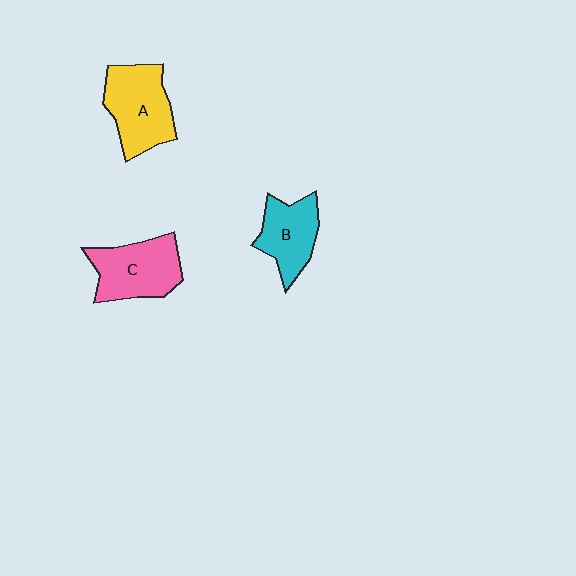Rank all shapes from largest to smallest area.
From largest to smallest: A (yellow), C (pink), B (cyan).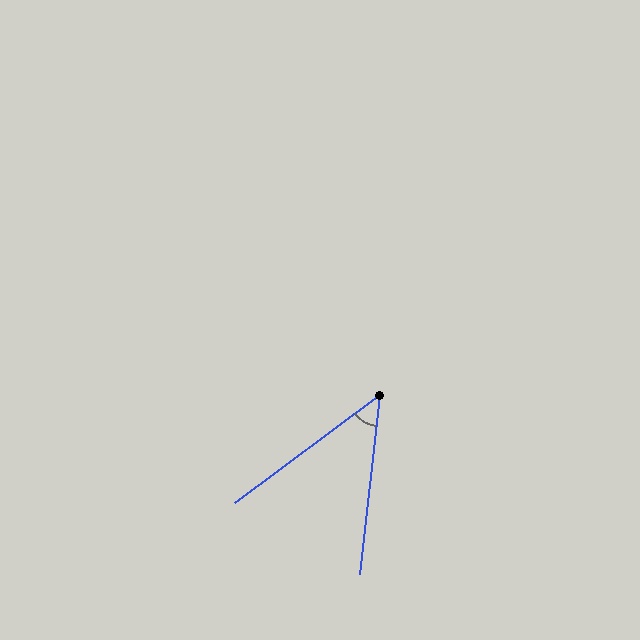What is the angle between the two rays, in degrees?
Approximately 47 degrees.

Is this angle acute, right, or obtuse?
It is acute.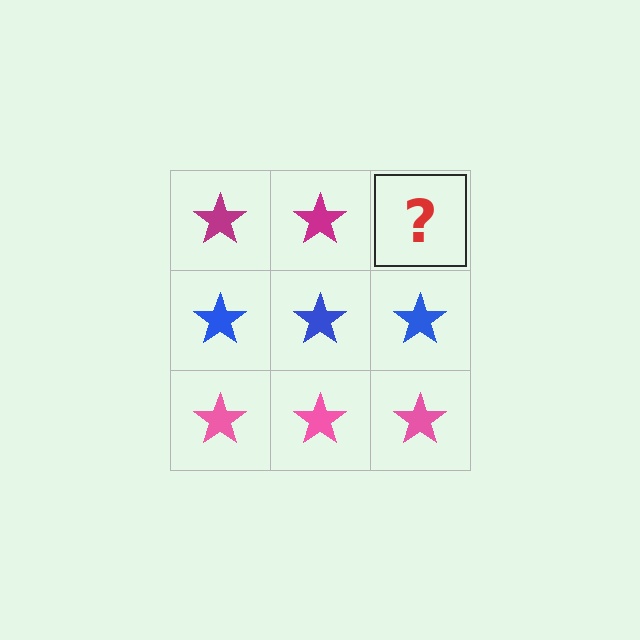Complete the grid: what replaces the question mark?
The question mark should be replaced with a magenta star.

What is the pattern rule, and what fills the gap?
The rule is that each row has a consistent color. The gap should be filled with a magenta star.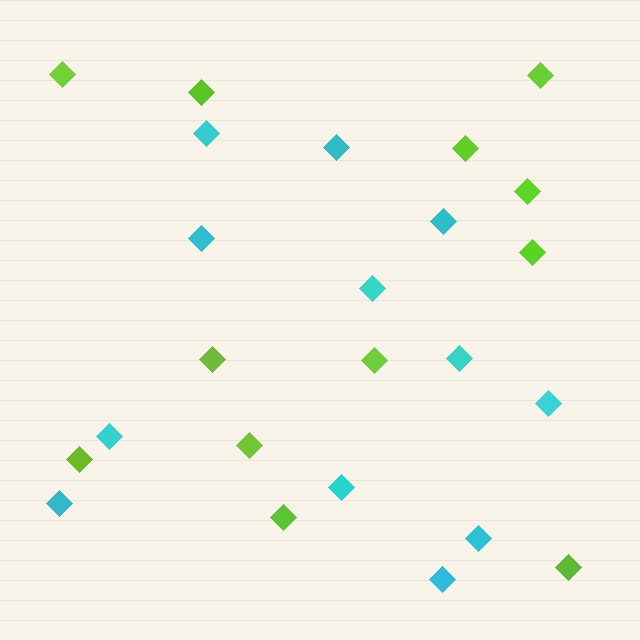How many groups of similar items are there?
There are 2 groups: one group of lime diamonds (12) and one group of cyan diamonds (12).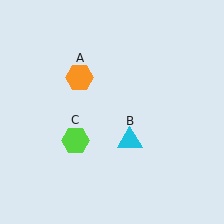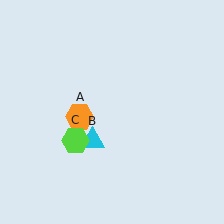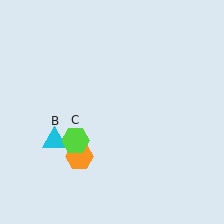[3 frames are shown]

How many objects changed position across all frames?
2 objects changed position: orange hexagon (object A), cyan triangle (object B).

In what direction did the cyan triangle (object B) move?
The cyan triangle (object B) moved left.